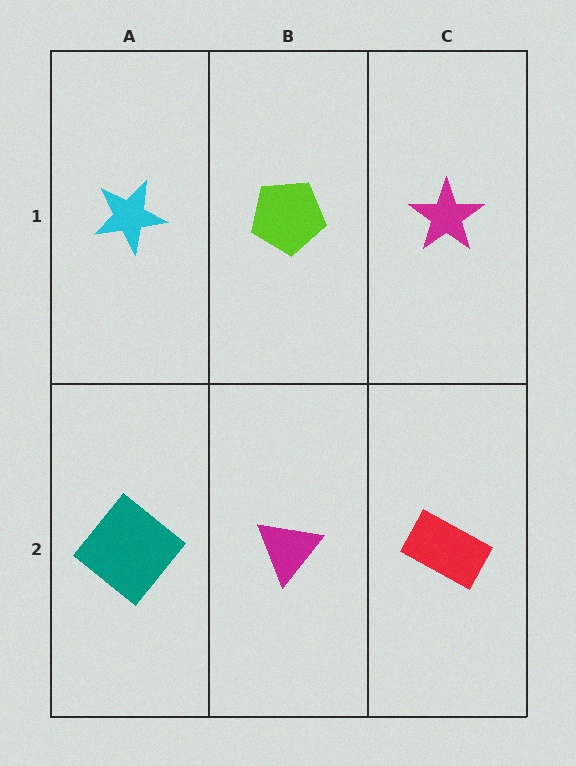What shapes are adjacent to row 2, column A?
A cyan star (row 1, column A), a magenta triangle (row 2, column B).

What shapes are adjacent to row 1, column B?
A magenta triangle (row 2, column B), a cyan star (row 1, column A), a magenta star (row 1, column C).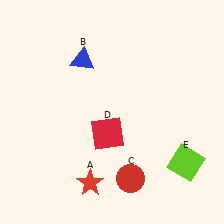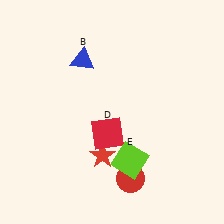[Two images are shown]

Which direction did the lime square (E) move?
The lime square (E) moved left.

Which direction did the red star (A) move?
The red star (A) moved up.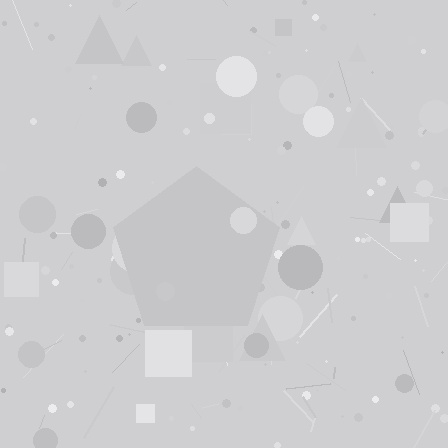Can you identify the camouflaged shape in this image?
The camouflaged shape is a pentagon.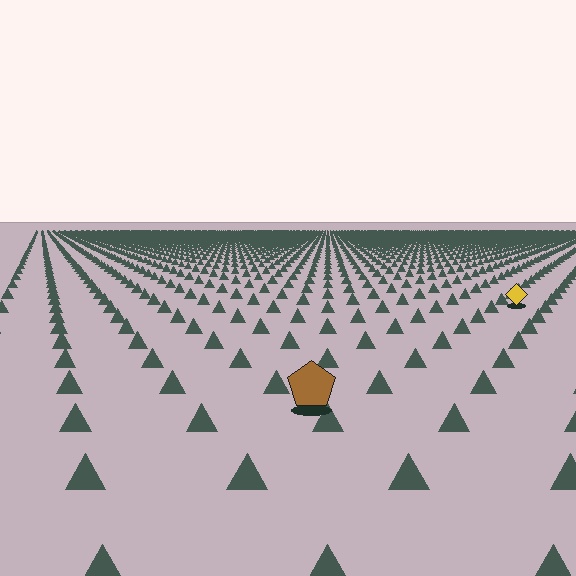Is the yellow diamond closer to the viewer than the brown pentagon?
No. The brown pentagon is closer — you can tell from the texture gradient: the ground texture is coarser near it.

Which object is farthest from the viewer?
The yellow diamond is farthest from the viewer. It appears smaller and the ground texture around it is denser.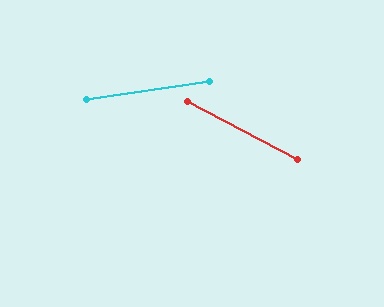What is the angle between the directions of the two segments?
Approximately 36 degrees.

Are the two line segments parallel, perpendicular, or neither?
Neither parallel nor perpendicular — they differ by about 36°.